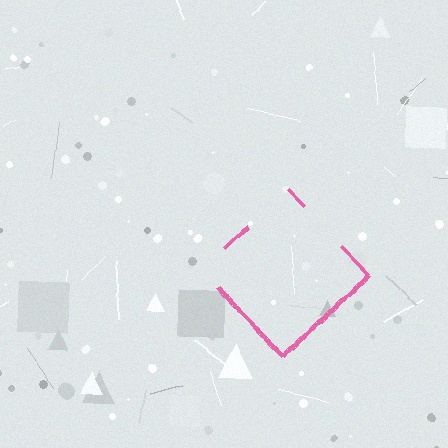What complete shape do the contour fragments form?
The contour fragments form a diamond.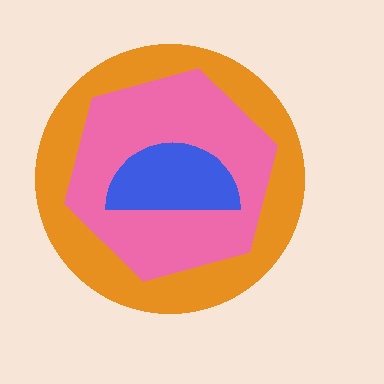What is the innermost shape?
The blue semicircle.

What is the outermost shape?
The orange circle.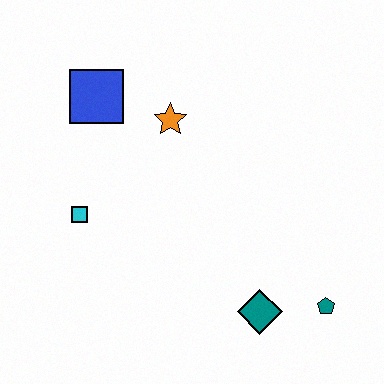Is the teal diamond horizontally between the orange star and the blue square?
No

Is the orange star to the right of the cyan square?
Yes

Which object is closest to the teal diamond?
The teal pentagon is closest to the teal diamond.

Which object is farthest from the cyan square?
The teal pentagon is farthest from the cyan square.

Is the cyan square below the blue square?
Yes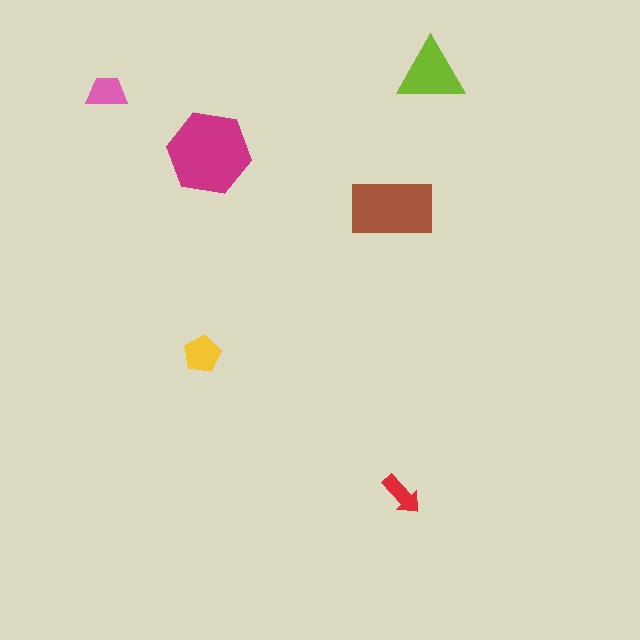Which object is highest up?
The lime triangle is topmost.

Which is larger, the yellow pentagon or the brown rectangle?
The brown rectangle.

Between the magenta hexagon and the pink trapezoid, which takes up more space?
The magenta hexagon.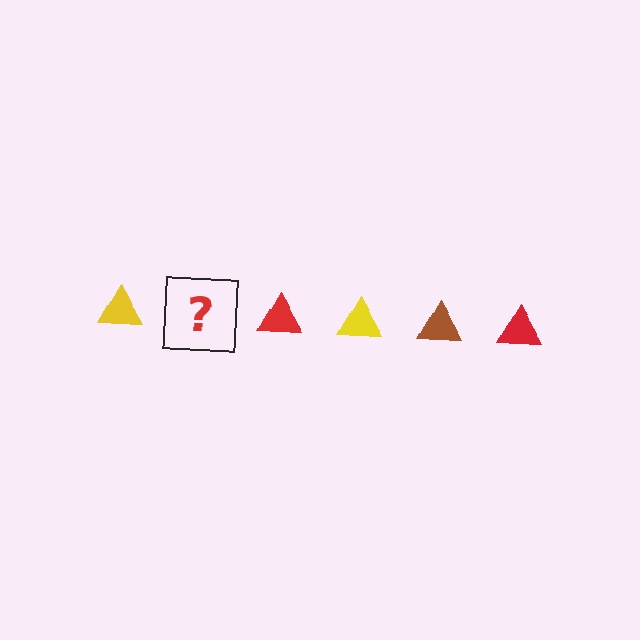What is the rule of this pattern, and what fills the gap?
The rule is that the pattern cycles through yellow, brown, red triangles. The gap should be filled with a brown triangle.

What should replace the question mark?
The question mark should be replaced with a brown triangle.